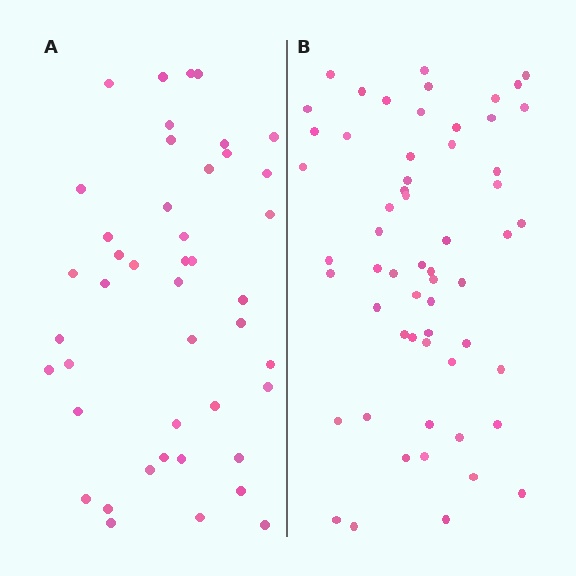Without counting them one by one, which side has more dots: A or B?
Region B (the right region) has more dots.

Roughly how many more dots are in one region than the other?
Region B has approximately 15 more dots than region A.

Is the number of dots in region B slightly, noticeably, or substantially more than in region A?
Region B has noticeably more, but not dramatically so. The ratio is roughly 1.3 to 1.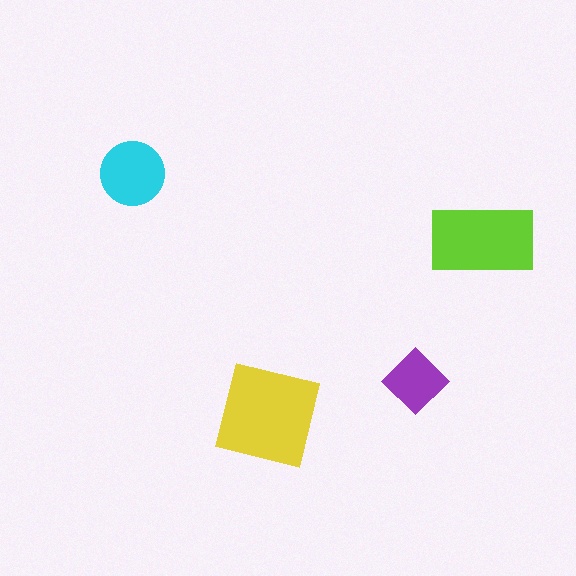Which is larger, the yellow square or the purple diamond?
The yellow square.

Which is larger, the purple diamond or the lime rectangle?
The lime rectangle.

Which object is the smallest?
The purple diamond.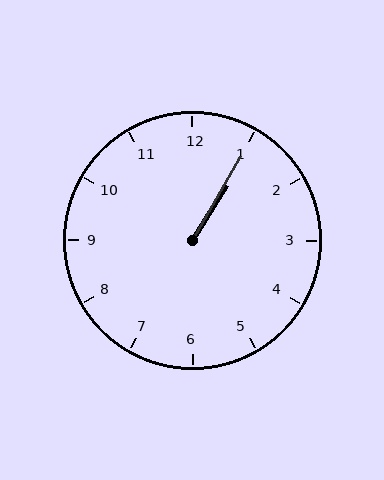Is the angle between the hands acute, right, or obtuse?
It is acute.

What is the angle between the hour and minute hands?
Approximately 2 degrees.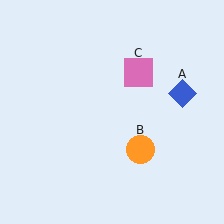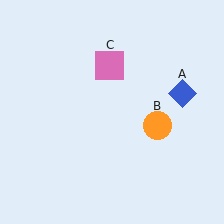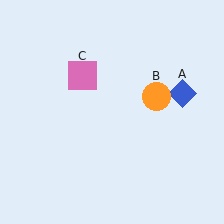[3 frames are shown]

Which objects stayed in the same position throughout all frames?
Blue diamond (object A) remained stationary.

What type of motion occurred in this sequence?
The orange circle (object B), pink square (object C) rotated counterclockwise around the center of the scene.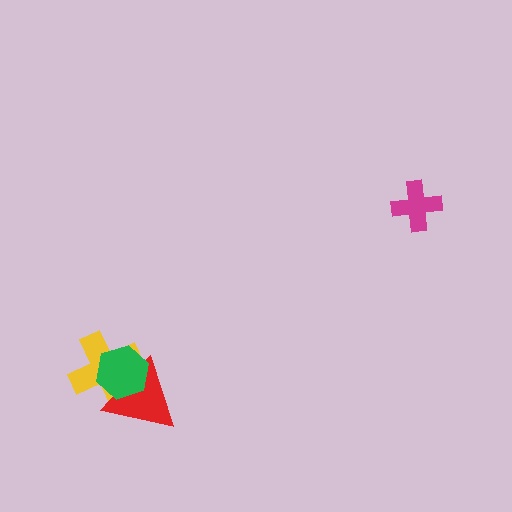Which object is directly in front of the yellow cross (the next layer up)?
The red triangle is directly in front of the yellow cross.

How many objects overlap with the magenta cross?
0 objects overlap with the magenta cross.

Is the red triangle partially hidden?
Yes, it is partially covered by another shape.